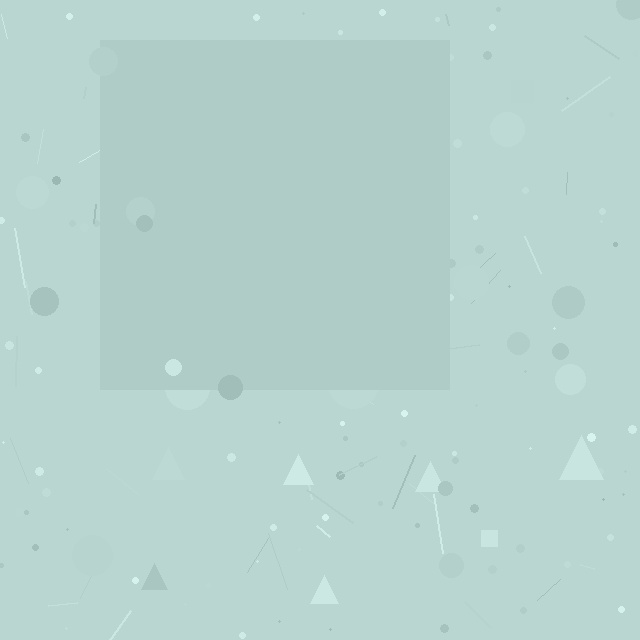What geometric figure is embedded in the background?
A square is embedded in the background.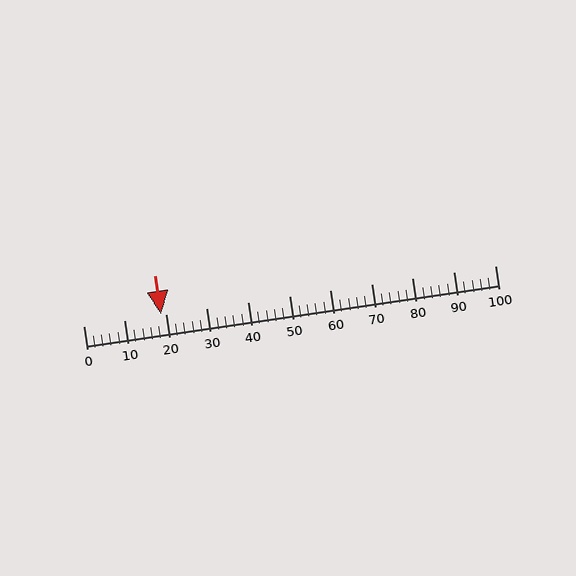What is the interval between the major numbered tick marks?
The major tick marks are spaced 10 units apart.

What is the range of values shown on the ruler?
The ruler shows values from 0 to 100.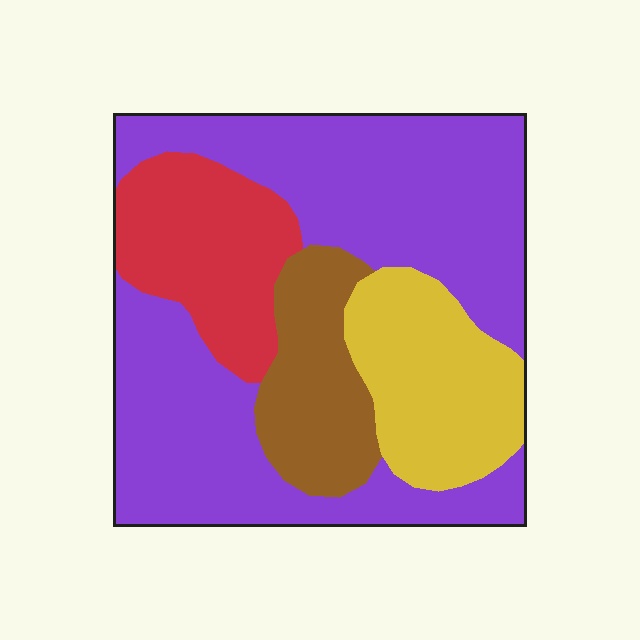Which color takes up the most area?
Purple, at roughly 55%.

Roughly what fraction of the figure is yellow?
Yellow takes up about one sixth (1/6) of the figure.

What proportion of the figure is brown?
Brown takes up about one eighth (1/8) of the figure.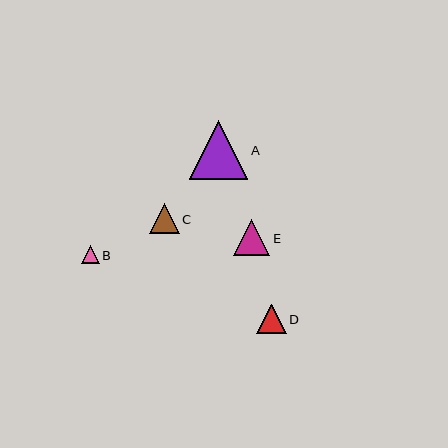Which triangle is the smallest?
Triangle B is the smallest with a size of approximately 18 pixels.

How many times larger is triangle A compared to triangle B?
Triangle A is approximately 3.3 times the size of triangle B.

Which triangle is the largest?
Triangle A is the largest with a size of approximately 59 pixels.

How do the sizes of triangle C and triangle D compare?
Triangle C and triangle D are approximately the same size.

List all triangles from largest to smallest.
From largest to smallest: A, E, C, D, B.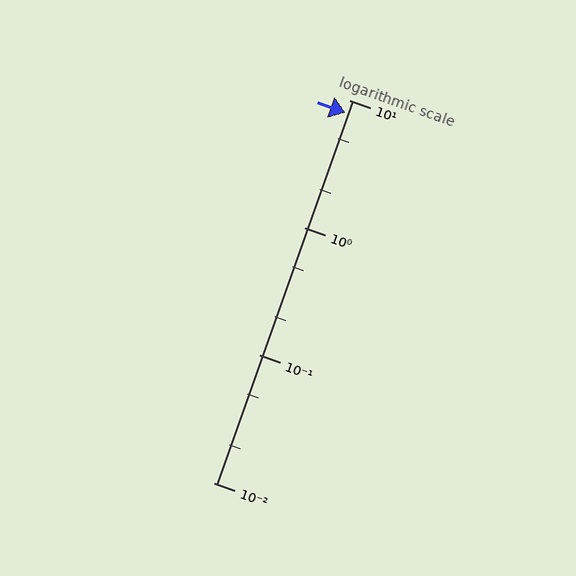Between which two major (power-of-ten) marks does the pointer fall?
The pointer is between 1 and 10.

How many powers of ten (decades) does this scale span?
The scale spans 3 decades, from 0.01 to 10.